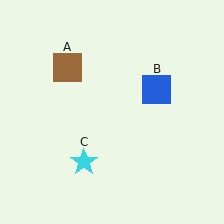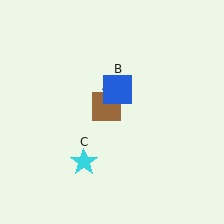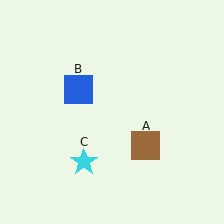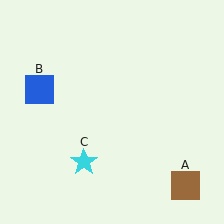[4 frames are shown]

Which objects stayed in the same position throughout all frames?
Cyan star (object C) remained stationary.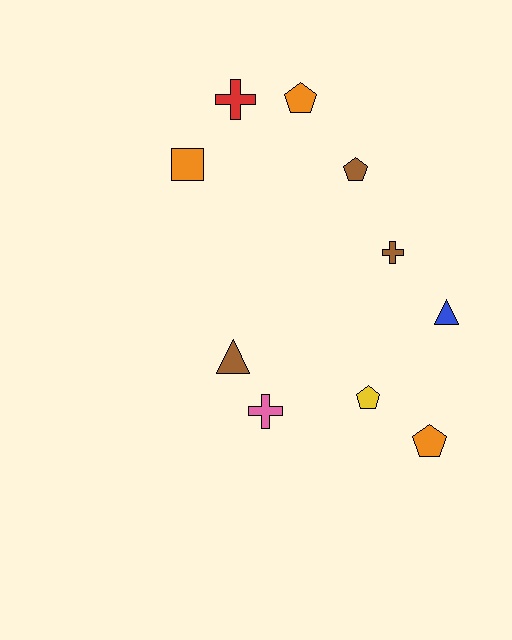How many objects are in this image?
There are 10 objects.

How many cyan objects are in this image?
There are no cyan objects.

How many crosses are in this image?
There are 3 crosses.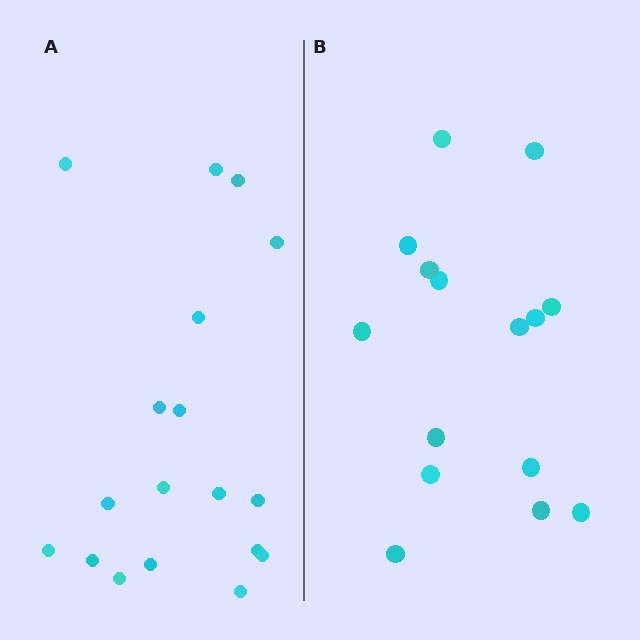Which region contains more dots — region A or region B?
Region A (the left region) has more dots.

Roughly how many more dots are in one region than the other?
Region A has just a few more — roughly 2 or 3 more dots than region B.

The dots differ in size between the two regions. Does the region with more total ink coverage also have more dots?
No. Region B has more total ink coverage because its dots are larger, but region A actually contains more individual dots. Total area can be misleading — the number of items is what matters here.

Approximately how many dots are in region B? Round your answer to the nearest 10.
About 20 dots. (The exact count is 15, which rounds to 20.)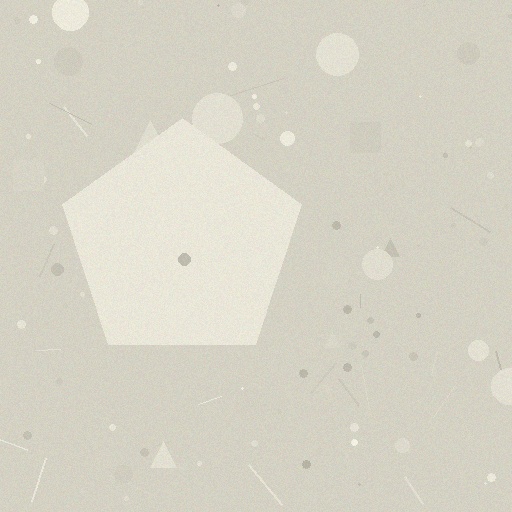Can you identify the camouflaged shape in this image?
The camouflaged shape is a pentagon.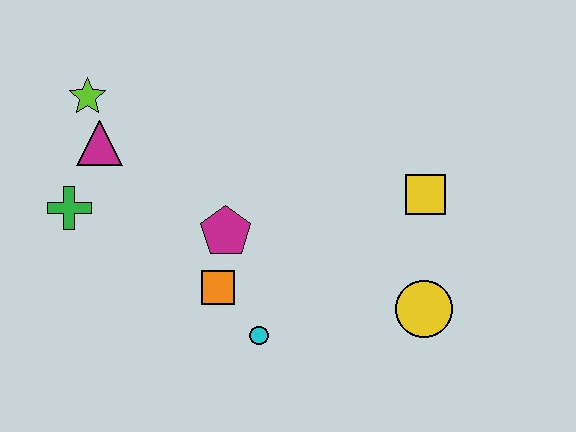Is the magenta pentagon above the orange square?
Yes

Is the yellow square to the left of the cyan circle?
No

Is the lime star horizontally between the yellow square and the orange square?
No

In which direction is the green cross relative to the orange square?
The green cross is to the left of the orange square.